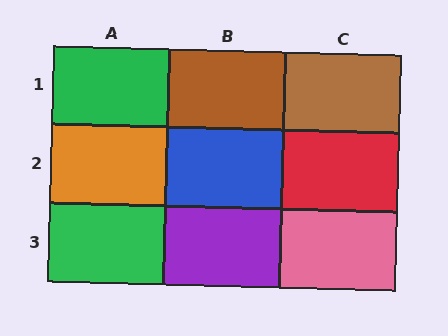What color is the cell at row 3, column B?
Purple.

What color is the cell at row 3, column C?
Pink.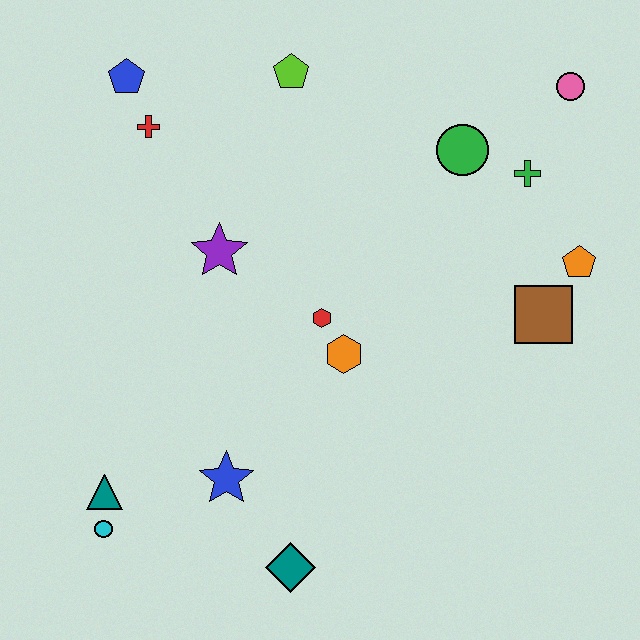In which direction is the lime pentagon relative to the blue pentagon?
The lime pentagon is to the right of the blue pentagon.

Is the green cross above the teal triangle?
Yes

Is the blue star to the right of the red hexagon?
No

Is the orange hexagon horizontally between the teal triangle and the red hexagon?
No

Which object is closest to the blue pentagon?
The red cross is closest to the blue pentagon.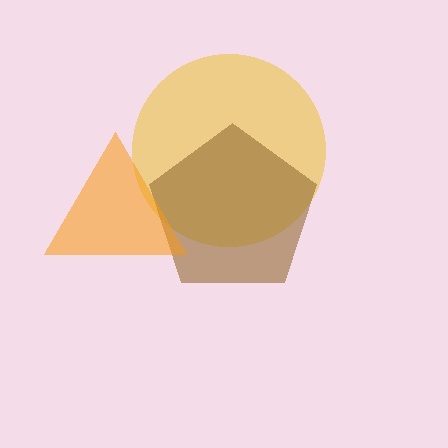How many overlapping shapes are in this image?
There are 3 overlapping shapes in the image.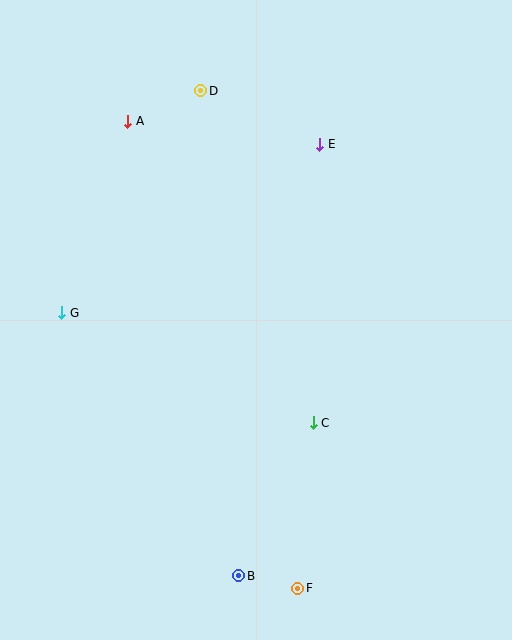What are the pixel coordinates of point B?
Point B is at (238, 576).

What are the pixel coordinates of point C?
Point C is at (313, 423).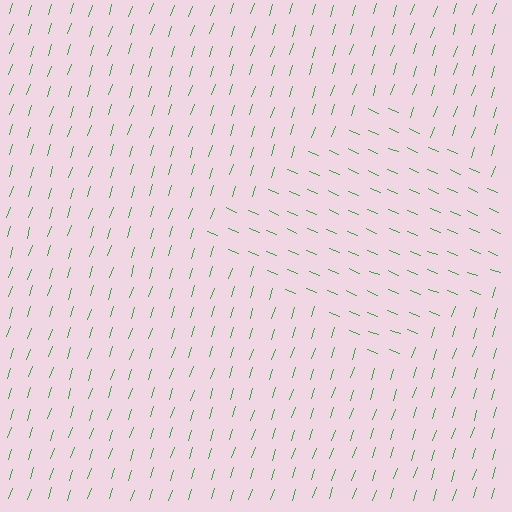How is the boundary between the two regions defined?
The boundary is defined purely by a change in line orientation (approximately 86 degrees difference). All lines are the same color and thickness.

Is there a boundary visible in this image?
Yes, there is a texture boundary formed by a change in line orientation.